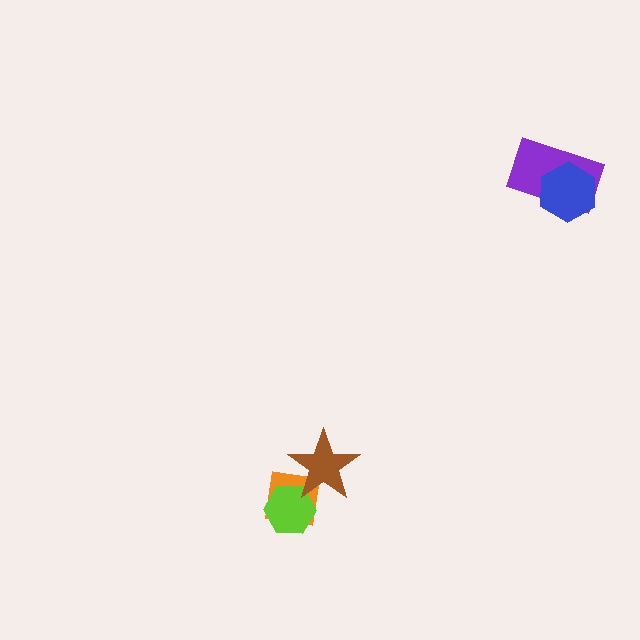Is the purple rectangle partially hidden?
Yes, it is partially covered by another shape.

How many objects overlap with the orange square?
2 objects overlap with the orange square.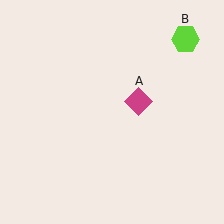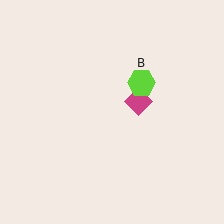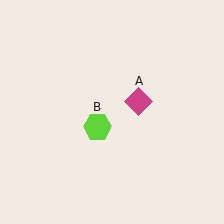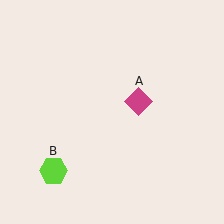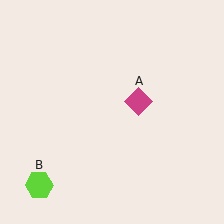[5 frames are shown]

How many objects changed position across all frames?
1 object changed position: lime hexagon (object B).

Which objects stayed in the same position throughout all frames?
Magenta diamond (object A) remained stationary.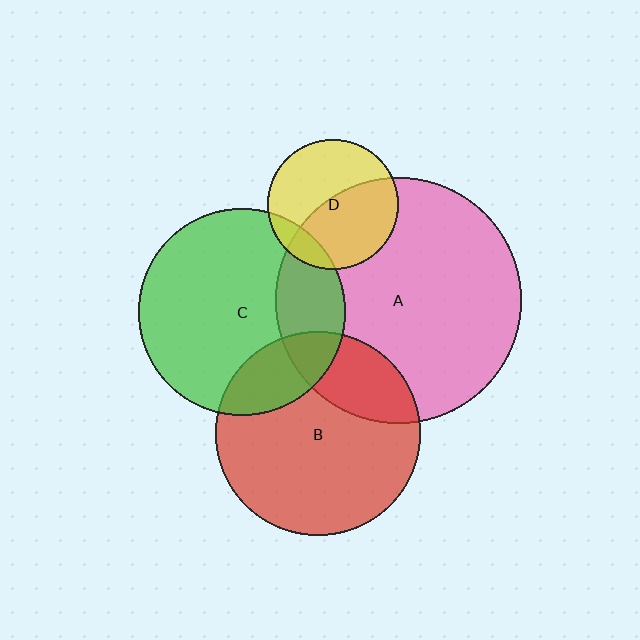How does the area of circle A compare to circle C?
Approximately 1.4 times.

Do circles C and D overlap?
Yes.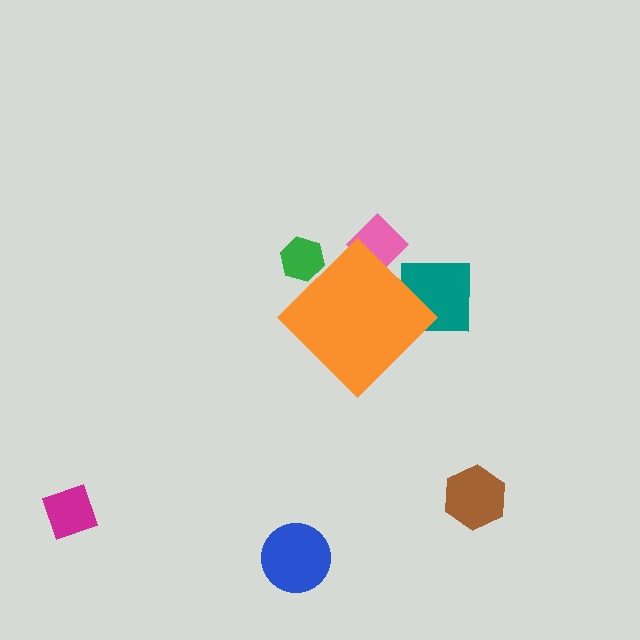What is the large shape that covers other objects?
An orange diamond.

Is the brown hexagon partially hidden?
No, the brown hexagon is fully visible.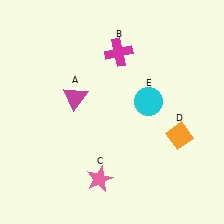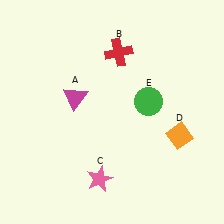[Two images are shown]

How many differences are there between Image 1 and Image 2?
There are 2 differences between the two images.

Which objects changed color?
B changed from magenta to red. E changed from cyan to green.